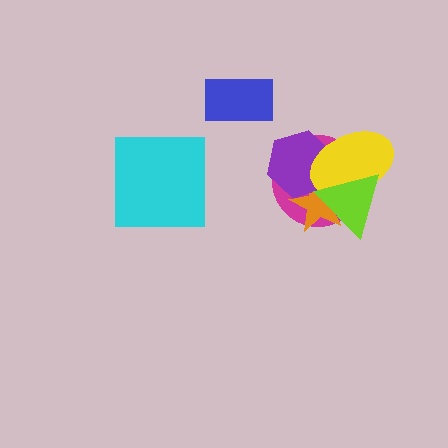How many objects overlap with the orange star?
4 objects overlap with the orange star.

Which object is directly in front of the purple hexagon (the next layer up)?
The yellow ellipse is directly in front of the purple hexagon.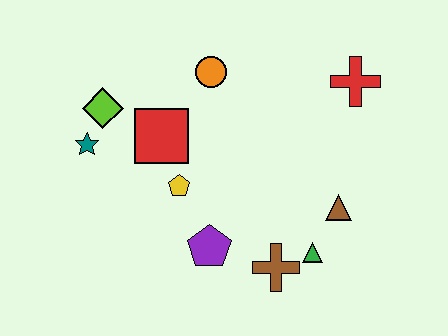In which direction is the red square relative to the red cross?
The red square is to the left of the red cross.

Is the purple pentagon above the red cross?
No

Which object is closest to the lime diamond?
The teal star is closest to the lime diamond.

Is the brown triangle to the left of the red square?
No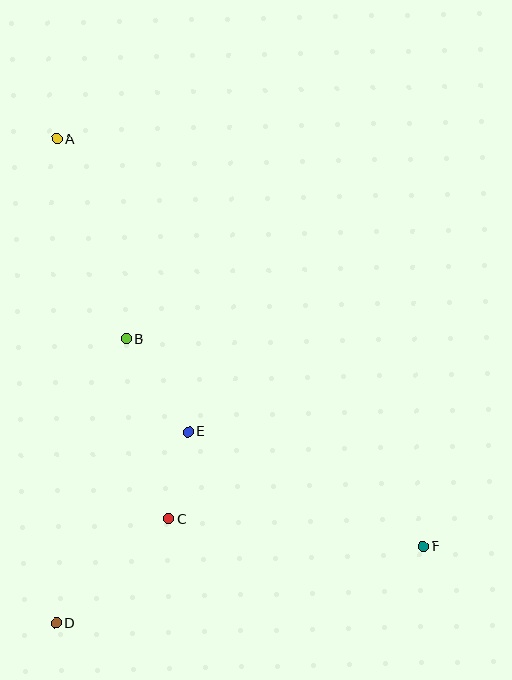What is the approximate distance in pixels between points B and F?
The distance between B and F is approximately 363 pixels.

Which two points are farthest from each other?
Points A and F are farthest from each other.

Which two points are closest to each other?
Points C and E are closest to each other.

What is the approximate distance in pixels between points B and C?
The distance between B and C is approximately 185 pixels.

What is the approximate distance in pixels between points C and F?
The distance between C and F is approximately 256 pixels.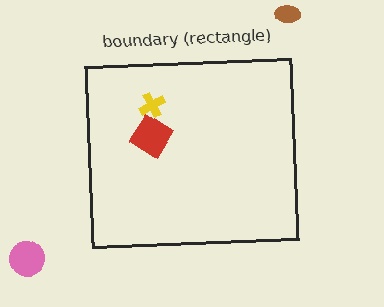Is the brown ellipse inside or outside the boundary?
Outside.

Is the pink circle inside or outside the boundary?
Outside.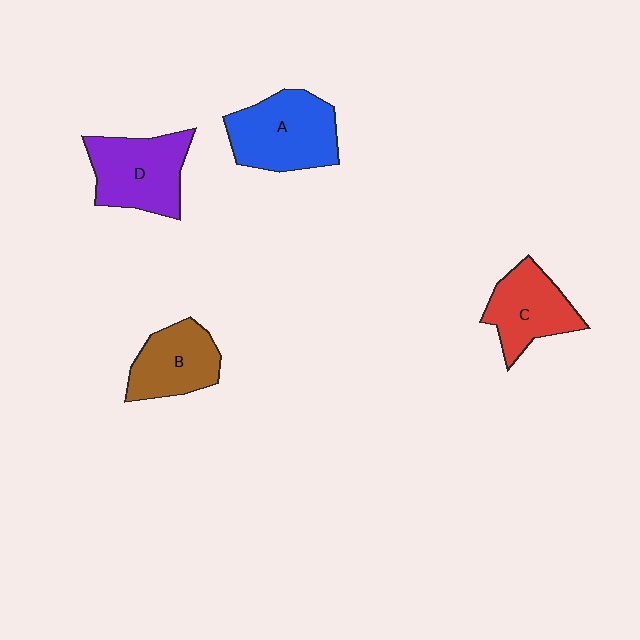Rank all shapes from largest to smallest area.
From largest to smallest: A (blue), D (purple), C (red), B (brown).